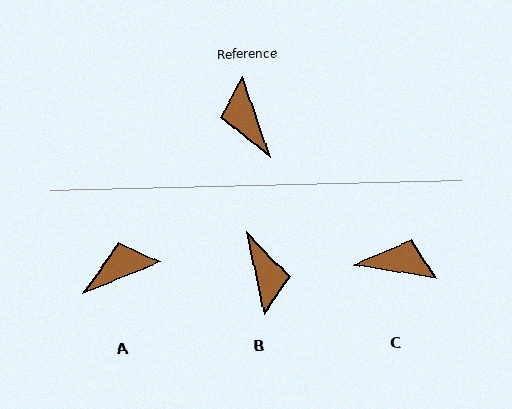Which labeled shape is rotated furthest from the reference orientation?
B, about 173 degrees away.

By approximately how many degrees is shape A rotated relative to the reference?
Approximately 86 degrees clockwise.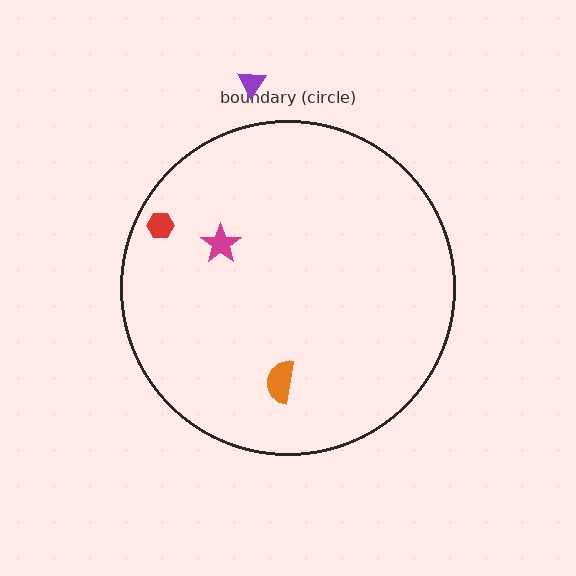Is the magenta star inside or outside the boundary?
Inside.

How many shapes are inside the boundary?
3 inside, 1 outside.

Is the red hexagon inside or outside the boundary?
Inside.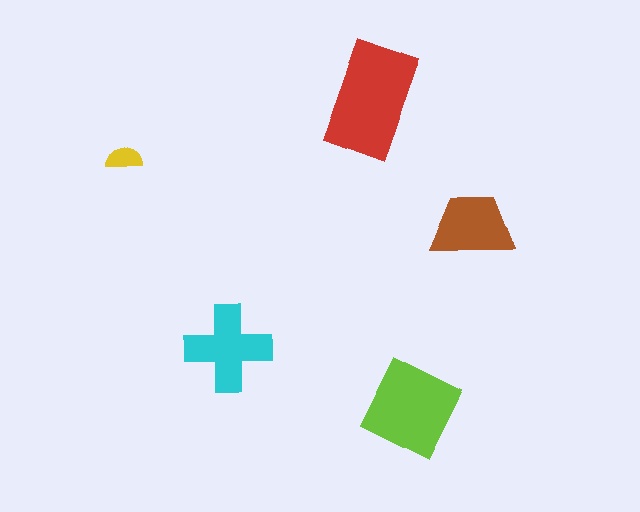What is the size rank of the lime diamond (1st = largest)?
2nd.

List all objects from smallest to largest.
The yellow semicircle, the brown trapezoid, the cyan cross, the lime diamond, the red rectangle.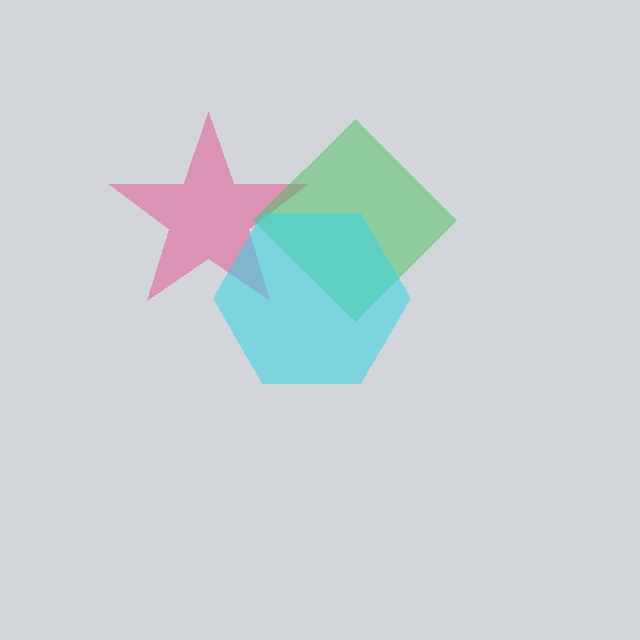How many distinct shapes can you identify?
There are 3 distinct shapes: a pink star, a green diamond, a cyan hexagon.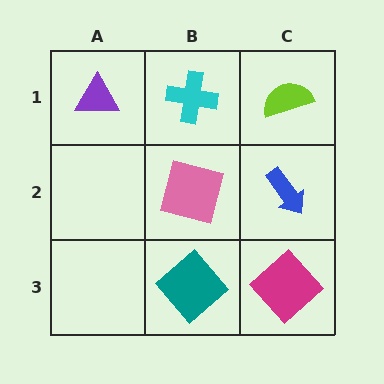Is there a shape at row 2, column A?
No, that cell is empty.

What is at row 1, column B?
A cyan cross.